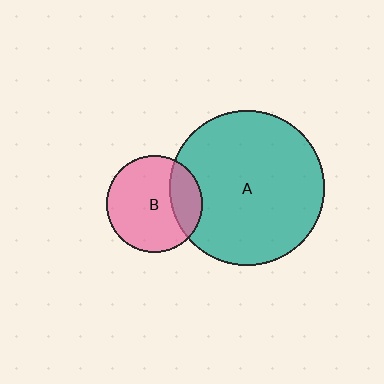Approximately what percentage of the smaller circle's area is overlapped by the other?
Approximately 25%.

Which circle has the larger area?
Circle A (teal).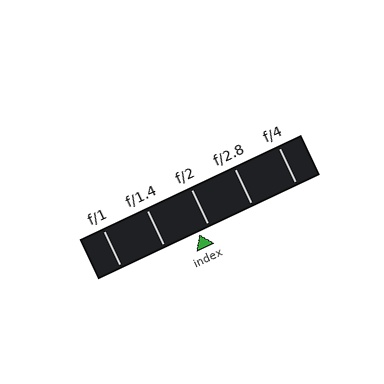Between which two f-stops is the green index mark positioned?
The index mark is between f/1.4 and f/2.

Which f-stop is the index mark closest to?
The index mark is closest to f/2.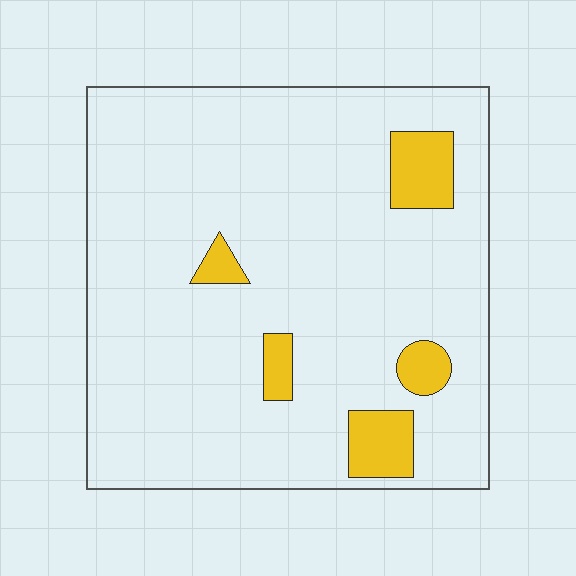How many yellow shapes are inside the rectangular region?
5.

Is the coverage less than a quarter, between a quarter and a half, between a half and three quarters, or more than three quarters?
Less than a quarter.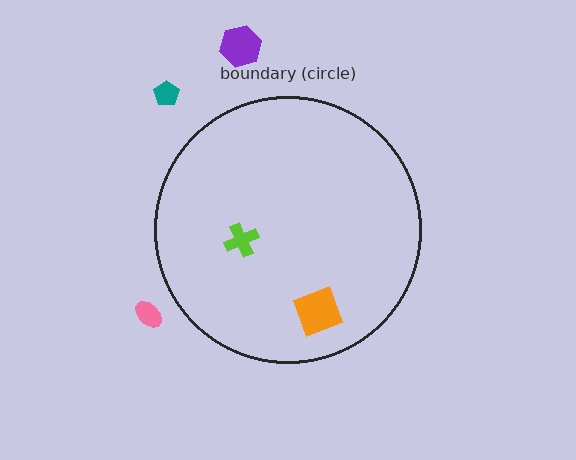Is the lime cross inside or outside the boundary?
Inside.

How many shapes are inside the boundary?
2 inside, 3 outside.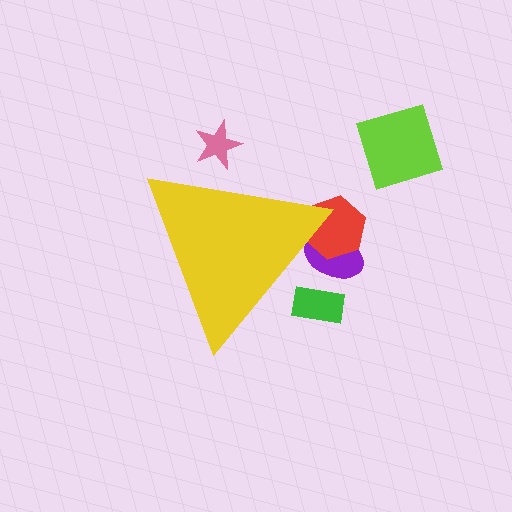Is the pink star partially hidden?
Yes, the pink star is partially hidden behind the yellow triangle.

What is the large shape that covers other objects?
A yellow triangle.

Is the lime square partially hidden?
No, the lime square is fully visible.